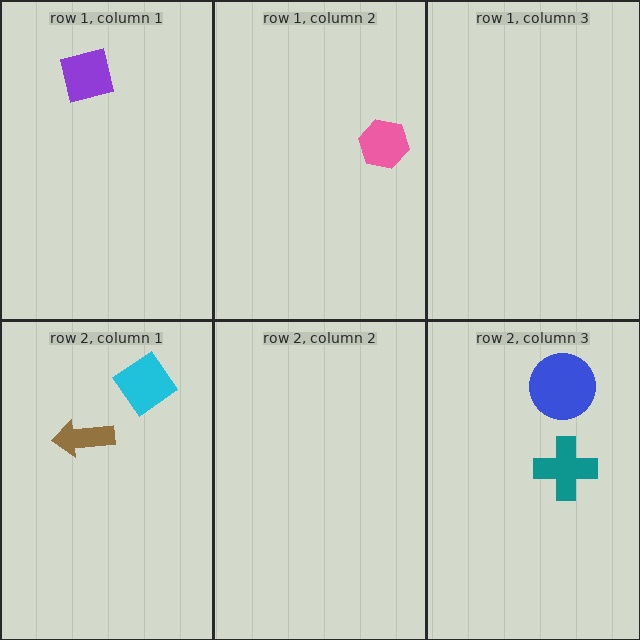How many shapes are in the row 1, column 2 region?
1.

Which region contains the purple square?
The row 1, column 1 region.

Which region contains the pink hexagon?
The row 1, column 2 region.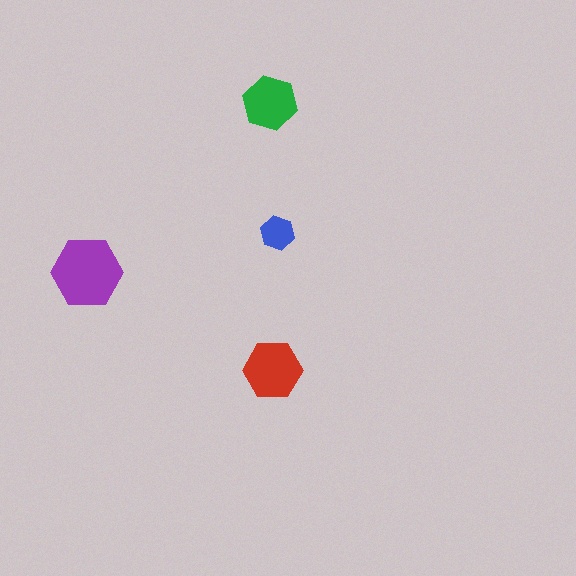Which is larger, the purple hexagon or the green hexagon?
The purple one.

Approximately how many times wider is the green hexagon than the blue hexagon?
About 1.5 times wider.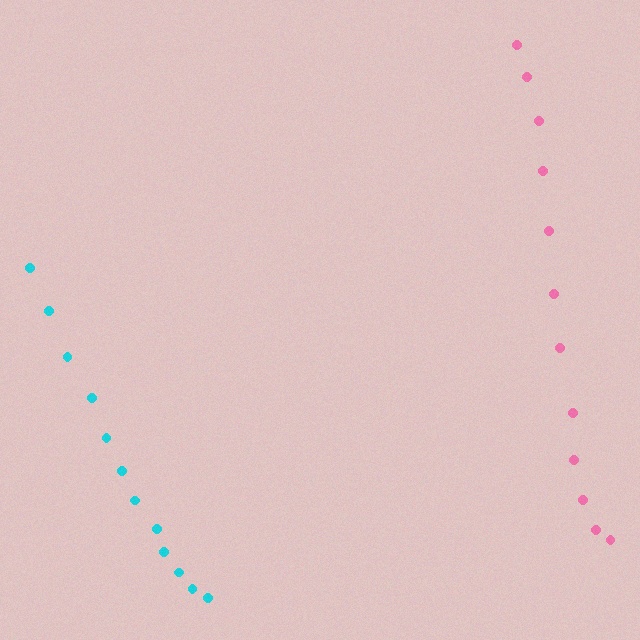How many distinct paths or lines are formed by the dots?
There are 2 distinct paths.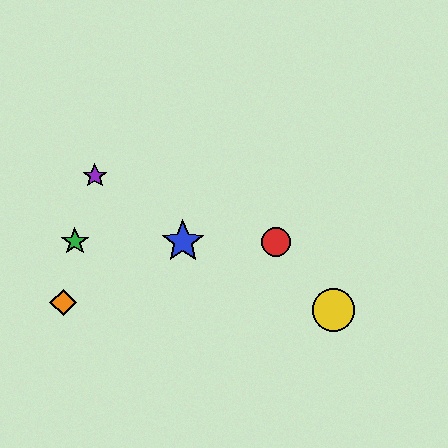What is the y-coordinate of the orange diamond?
The orange diamond is at y≈302.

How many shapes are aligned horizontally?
3 shapes (the red circle, the blue star, the green star) are aligned horizontally.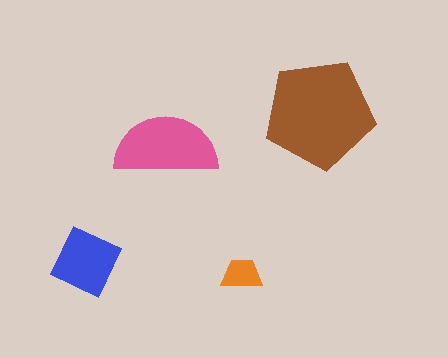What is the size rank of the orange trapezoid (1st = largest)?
4th.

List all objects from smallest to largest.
The orange trapezoid, the blue diamond, the pink semicircle, the brown pentagon.